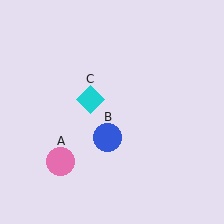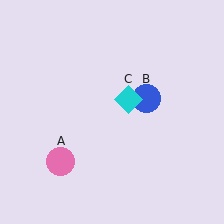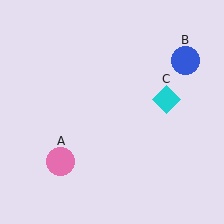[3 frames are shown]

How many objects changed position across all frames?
2 objects changed position: blue circle (object B), cyan diamond (object C).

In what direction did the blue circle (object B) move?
The blue circle (object B) moved up and to the right.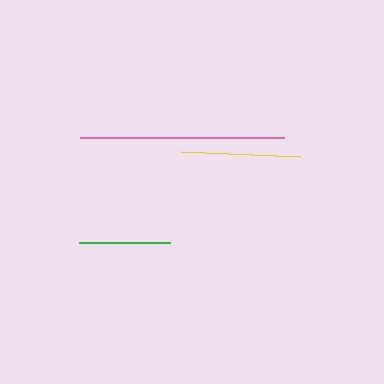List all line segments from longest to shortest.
From longest to shortest: pink, yellow, green.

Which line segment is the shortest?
The green line is the shortest at approximately 91 pixels.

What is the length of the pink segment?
The pink segment is approximately 203 pixels long.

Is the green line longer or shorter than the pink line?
The pink line is longer than the green line.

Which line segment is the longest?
The pink line is the longest at approximately 203 pixels.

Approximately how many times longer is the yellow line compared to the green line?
The yellow line is approximately 1.3 times the length of the green line.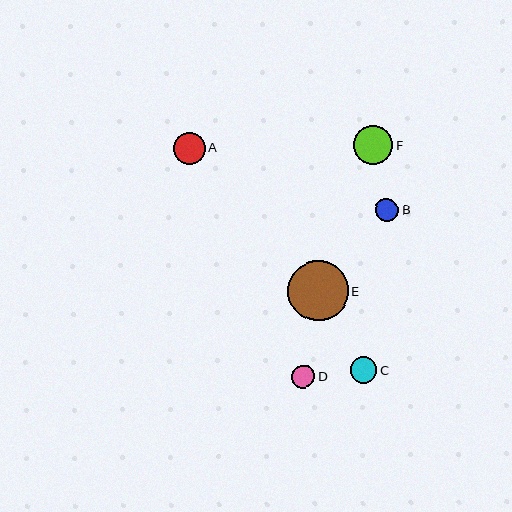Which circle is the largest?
Circle E is the largest with a size of approximately 61 pixels.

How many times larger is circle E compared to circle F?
Circle E is approximately 1.6 times the size of circle F.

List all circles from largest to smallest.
From largest to smallest: E, F, A, C, B, D.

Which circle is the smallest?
Circle D is the smallest with a size of approximately 23 pixels.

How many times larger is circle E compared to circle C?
Circle E is approximately 2.3 times the size of circle C.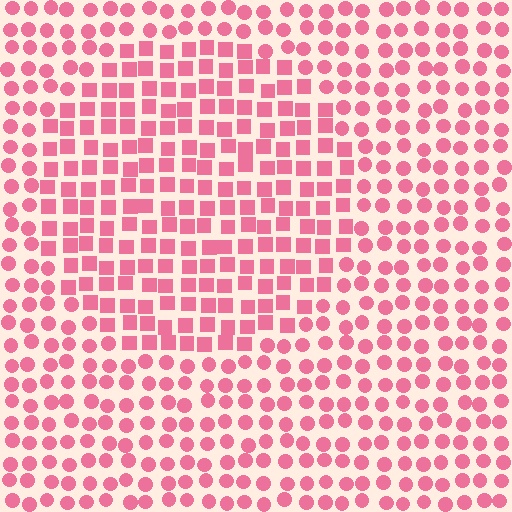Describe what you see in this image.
The image is filled with small pink elements arranged in a uniform grid. A circle-shaped region contains squares, while the surrounding area contains circles. The boundary is defined purely by the change in element shape.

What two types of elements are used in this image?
The image uses squares inside the circle region and circles outside it.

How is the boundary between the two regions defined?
The boundary is defined by a change in element shape: squares inside vs. circles outside. All elements share the same color and spacing.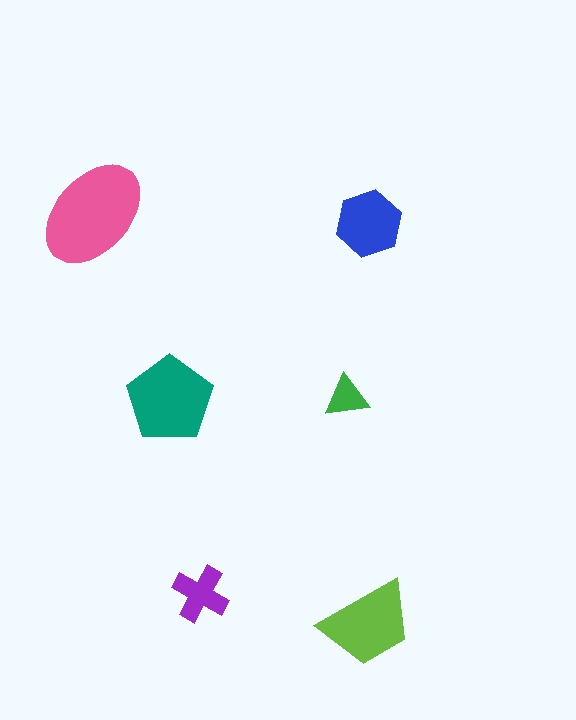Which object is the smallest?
The green triangle.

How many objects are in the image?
There are 6 objects in the image.